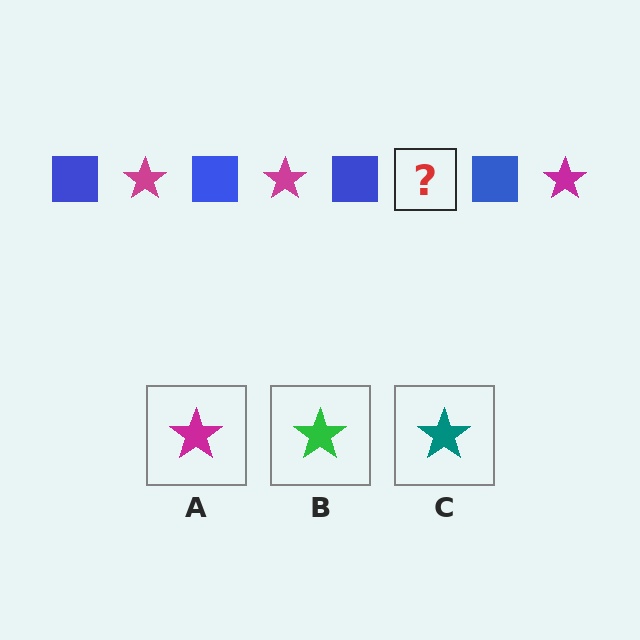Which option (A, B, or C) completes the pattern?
A.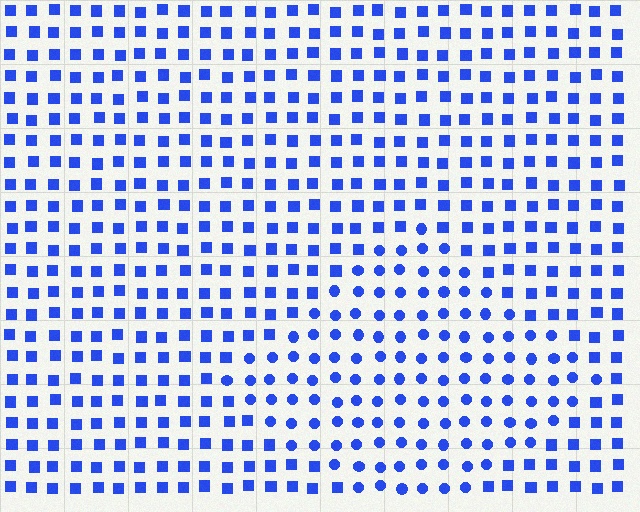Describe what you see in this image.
The image is filled with small blue elements arranged in a uniform grid. A diamond-shaped region contains circles, while the surrounding area contains squares. The boundary is defined purely by the change in element shape.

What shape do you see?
I see a diamond.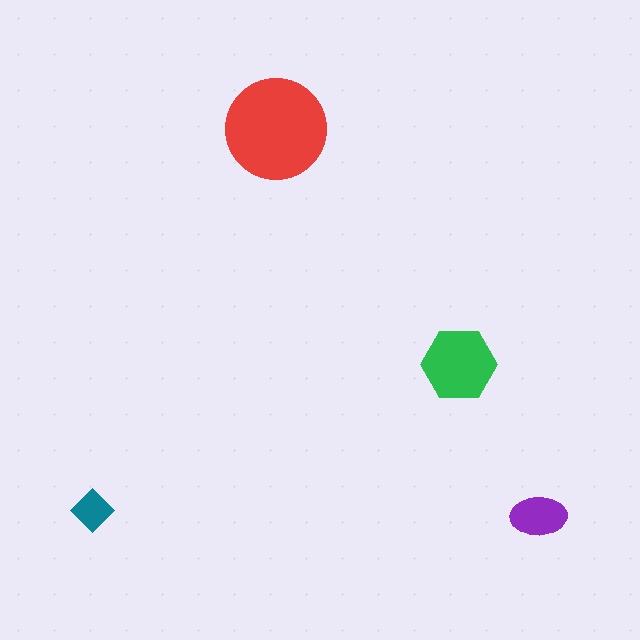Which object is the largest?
The red circle.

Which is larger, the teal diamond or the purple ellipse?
The purple ellipse.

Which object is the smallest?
The teal diamond.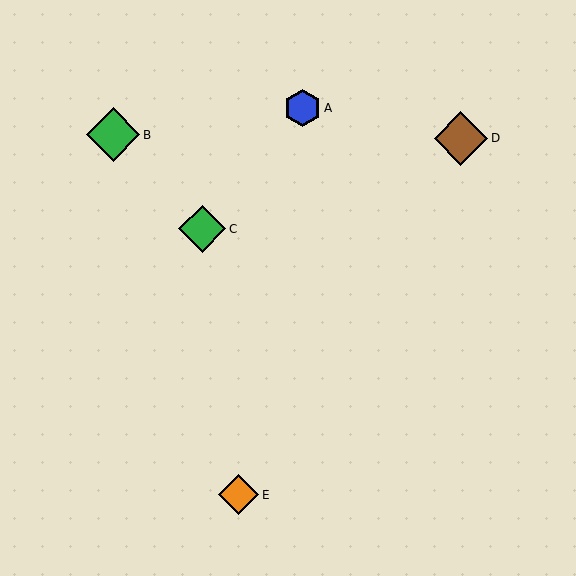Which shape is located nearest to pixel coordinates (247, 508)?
The orange diamond (labeled E) at (239, 495) is nearest to that location.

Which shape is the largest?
The green diamond (labeled B) is the largest.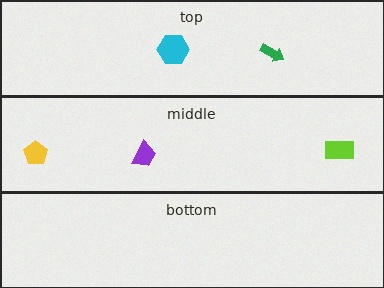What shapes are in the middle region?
The yellow pentagon, the purple trapezoid, the lime rectangle.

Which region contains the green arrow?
The top region.